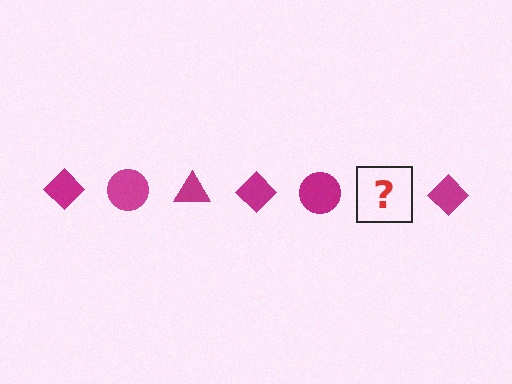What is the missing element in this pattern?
The missing element is a magenta triangle.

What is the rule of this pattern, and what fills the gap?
The rule is that the pattern cycles through diamond, circle, triangle shapes in magenta. The gap should be filled with a magenta triangle.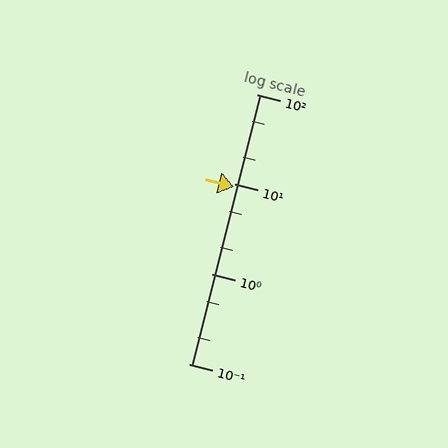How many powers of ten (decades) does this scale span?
The scale spans 3 decades, from 0.1 to 100.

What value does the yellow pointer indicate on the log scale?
The pointer indicates approximately 9.4.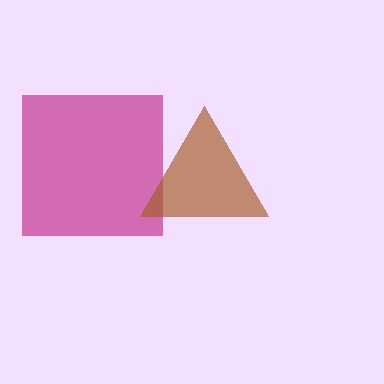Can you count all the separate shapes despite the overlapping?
Yes, there are 2 separate shapes.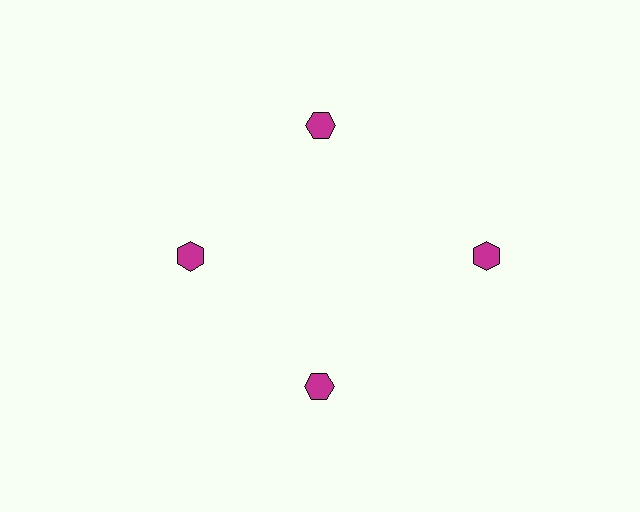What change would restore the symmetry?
The symmetry would be restored by moving it inward, back onto the ring so that all 4 hexagons sit at equal angles and equal distance from the center.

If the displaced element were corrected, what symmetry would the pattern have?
It would have 4-fold rotational symmetry — the pattern would map onto itself every 90 degrees.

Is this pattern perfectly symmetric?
No. The 4 magenta hexagons are arranged in a ring, but one element near the 3 o'clock position is pushed outward from the center, breaking the 4-fold rotational symmetry.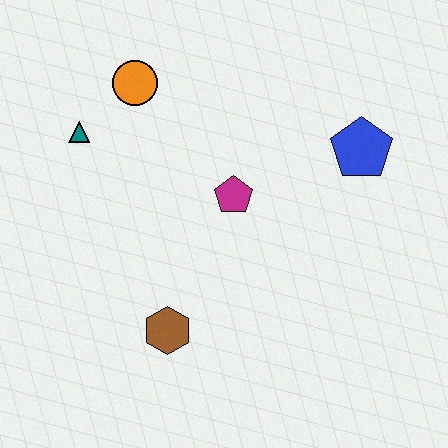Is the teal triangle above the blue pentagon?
Yes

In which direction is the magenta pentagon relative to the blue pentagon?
The magenta pentagon is to the left of the blue pentagon.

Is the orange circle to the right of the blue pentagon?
No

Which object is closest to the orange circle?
The teal triangle is closest to the orange circle.